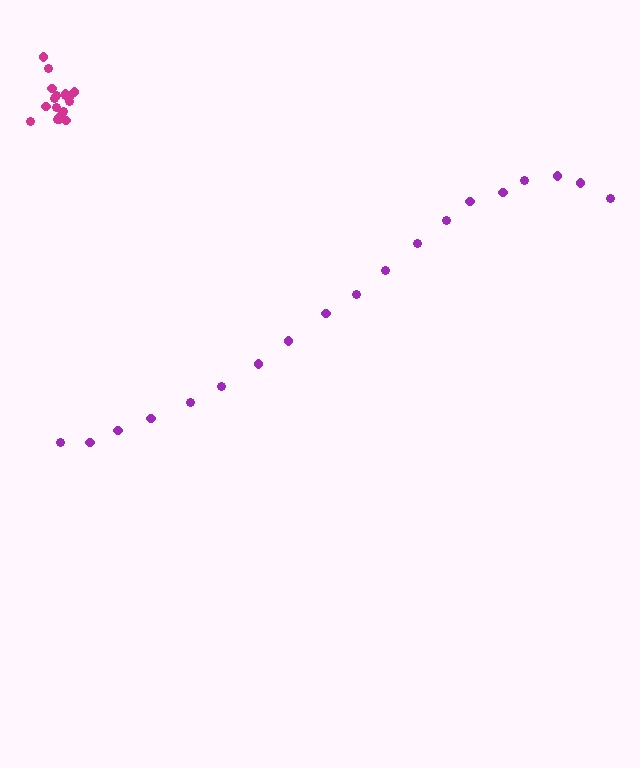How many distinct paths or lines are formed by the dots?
There are 2 distinct paths.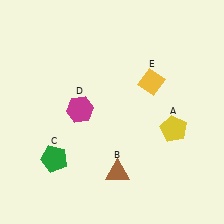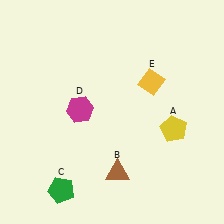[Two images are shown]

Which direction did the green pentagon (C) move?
The green pentagon (C) moved down.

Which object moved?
The green pentagon (C) moved down.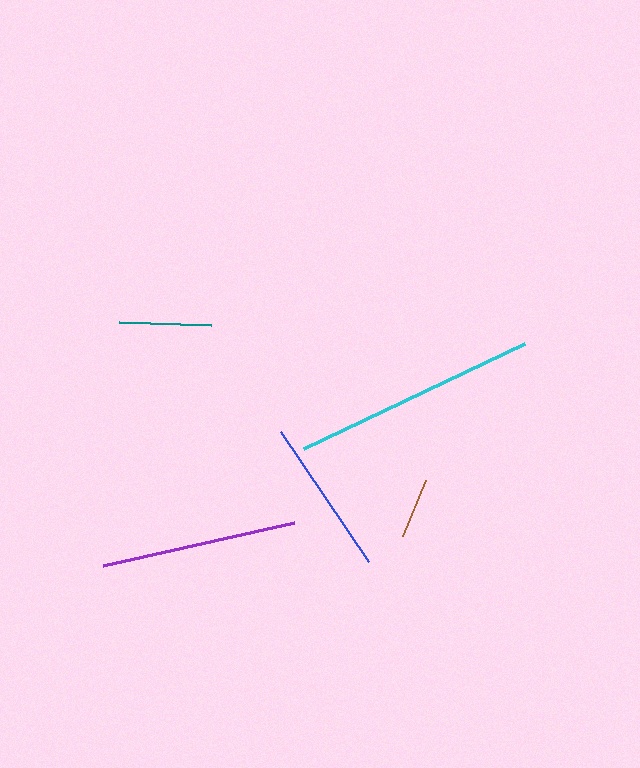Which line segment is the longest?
The cyan line is the longest at approximately 245 pixels.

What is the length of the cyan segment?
The cyan segment is approximately 245 pixels long.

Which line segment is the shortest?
The brown line is the shortest at approximately 61 pixels.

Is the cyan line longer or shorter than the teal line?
The cyan line is longer than the teal line.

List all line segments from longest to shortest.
From longest to shortest: cyan, purple, blue, teal, brown.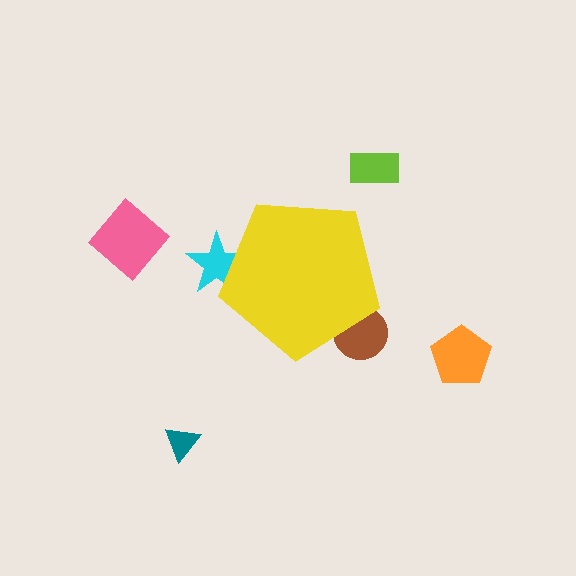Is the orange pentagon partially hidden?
No, the orange pentagon is fully visible.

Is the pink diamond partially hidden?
No, the pink diamond is fully visible.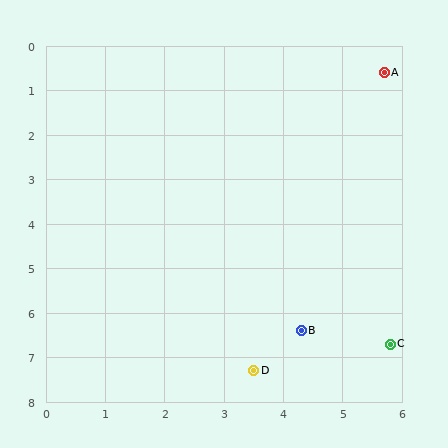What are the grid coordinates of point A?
Point A is at approximately (5.7, 0.6).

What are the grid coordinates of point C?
Point C is at approximately (5.8, 6.7).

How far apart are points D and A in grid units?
Points D and A are about 7.1 grid units apart.